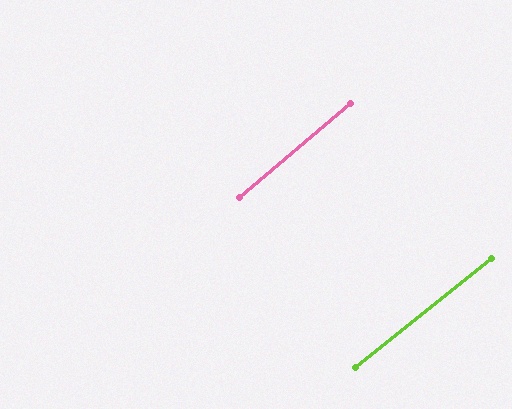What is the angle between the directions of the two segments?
Approximately 1 degree.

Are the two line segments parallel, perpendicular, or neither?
Parallel — their directions differ by only 1.5°.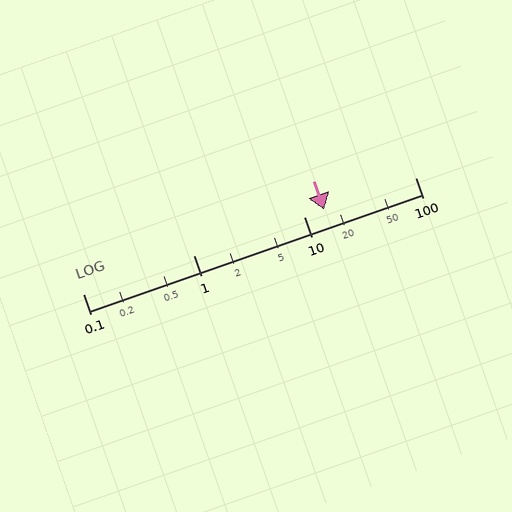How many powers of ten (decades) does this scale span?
The scale spans 3 decades, from 0.1 to 100.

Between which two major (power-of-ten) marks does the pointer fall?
The pointer is between 10 and 100.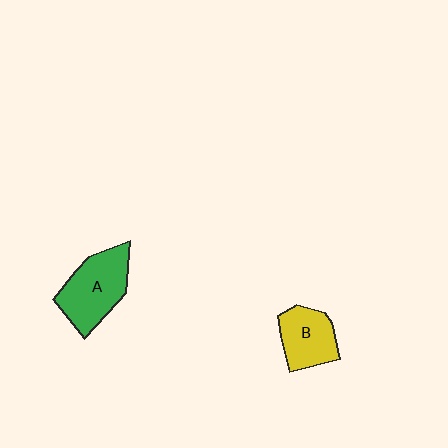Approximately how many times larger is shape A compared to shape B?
Approximately 1.4 times.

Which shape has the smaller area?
Shape B (yellow).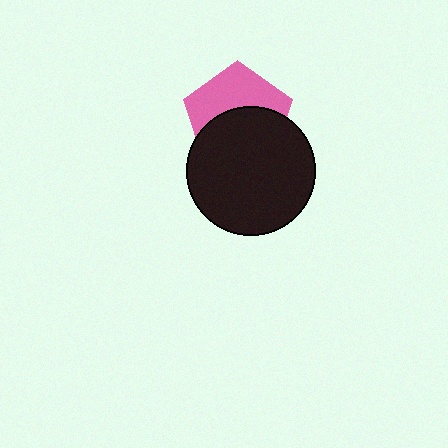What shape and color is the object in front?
The object in front is a black circle.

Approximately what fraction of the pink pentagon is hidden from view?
Roughly 53% of the pink pentagon is hidden behind the black circle.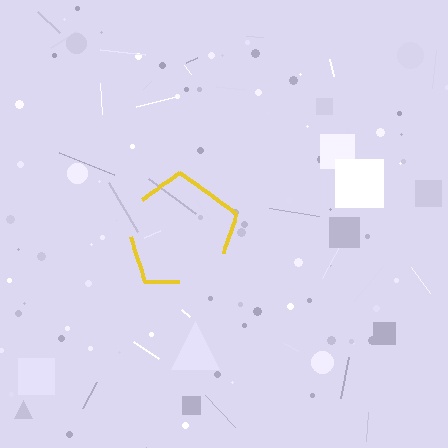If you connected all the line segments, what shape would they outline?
They would outline a pentagon.